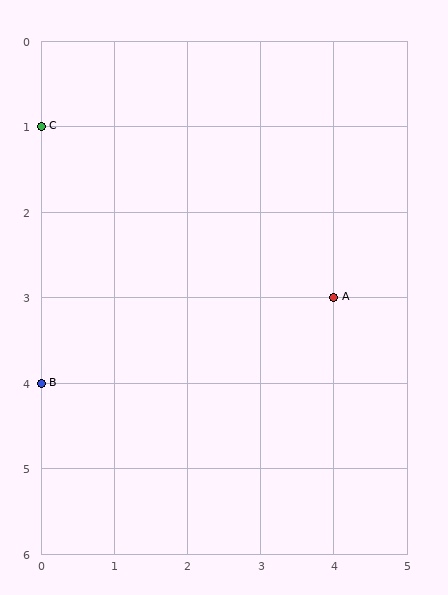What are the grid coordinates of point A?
Point A is at grid coordinates (4, 3).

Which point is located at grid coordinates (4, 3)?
Point A is at (4, 3).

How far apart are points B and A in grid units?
Points B and A are 4 columns and 1 row apart (about 4.1 grid units diagonally).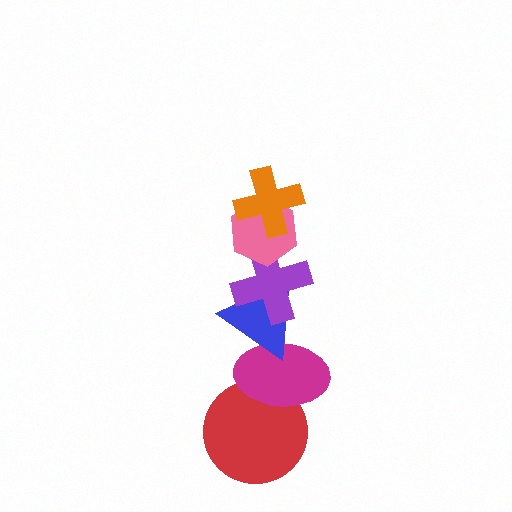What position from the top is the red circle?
The red circle is 6th from the top.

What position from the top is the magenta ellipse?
The magenta ellipse is 5th from the top.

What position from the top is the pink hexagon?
The pink hexagon is 2nd from the top.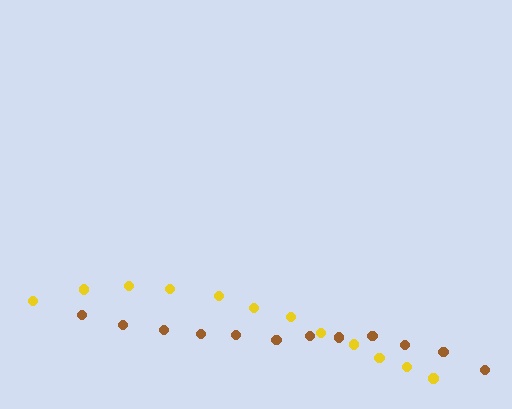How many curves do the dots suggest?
There are 2 distinct paths.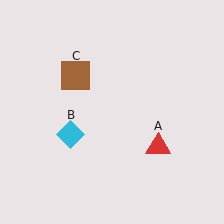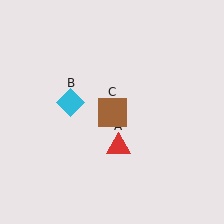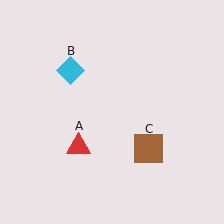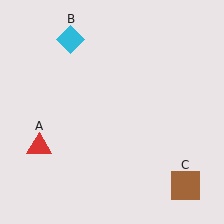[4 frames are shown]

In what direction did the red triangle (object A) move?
The red triangle (object A) moved left.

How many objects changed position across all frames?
3 objects changed position: red triangle (object A), cyan diamond (object B), brown square (object C).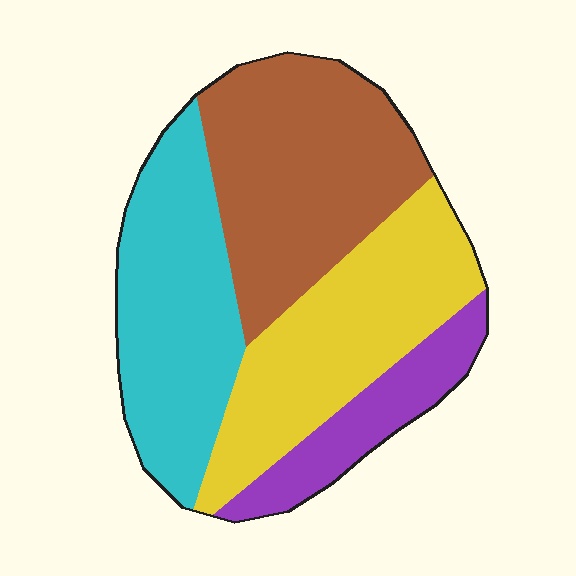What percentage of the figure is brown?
Brown covers 32% of the figure.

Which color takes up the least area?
Purple, at roughly 10%.